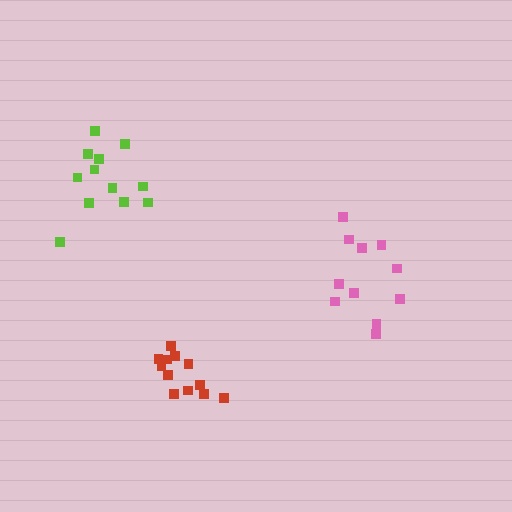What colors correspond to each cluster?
The clusters are colored: red, pink, lime.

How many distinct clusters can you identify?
There are 3 distinct clusters.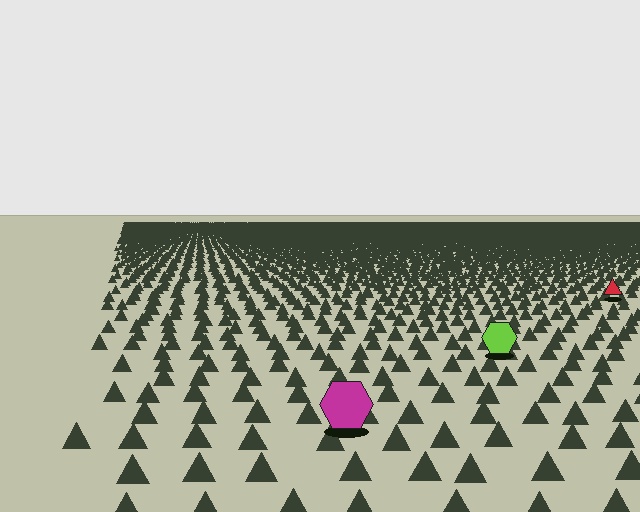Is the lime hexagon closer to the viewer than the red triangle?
Yes. The lime hexagon is closer — you can tell from the texture gradient: the ground texture is coarser near it.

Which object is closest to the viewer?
The magenta hexagon is closest. The texture marks near it are larger and more spread out.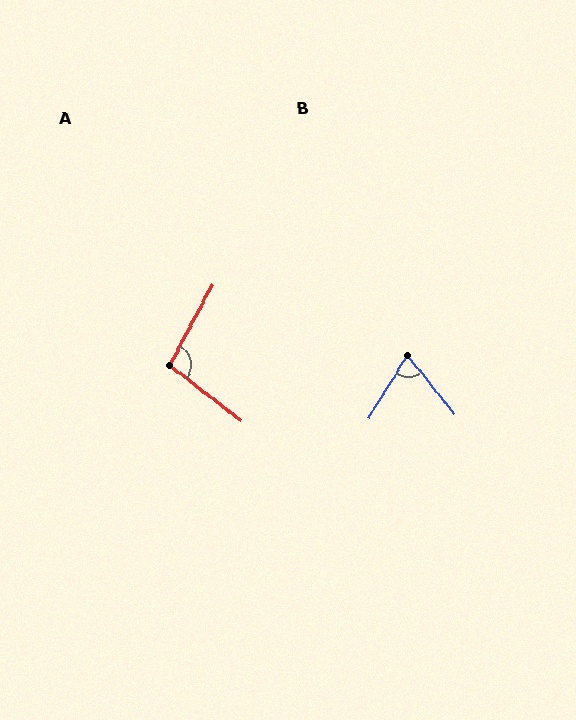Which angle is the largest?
A, at approximately 99 degrees.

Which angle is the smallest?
B, at approximately 70 degrees.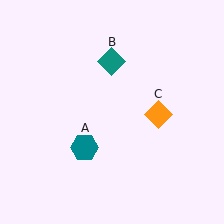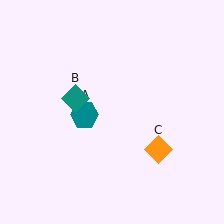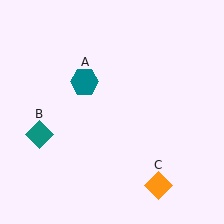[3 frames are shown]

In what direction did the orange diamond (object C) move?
The orange diamond (object C) moved down.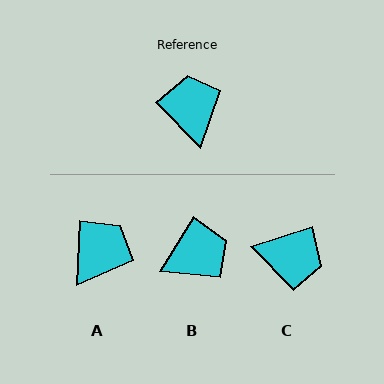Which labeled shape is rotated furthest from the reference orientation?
C, about 117 degrees away.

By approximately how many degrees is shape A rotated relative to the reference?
Approximately 47 degrees clockwise.